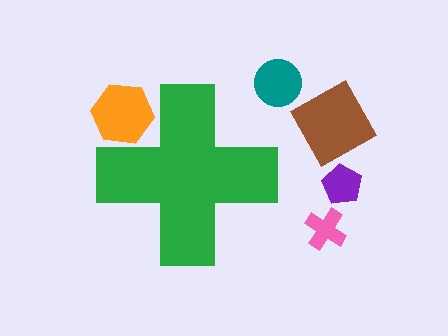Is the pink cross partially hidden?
No, the pink cross is fully visible.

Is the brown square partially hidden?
No, the brown square is fully visible.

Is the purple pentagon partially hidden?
No, the purple pentagon is fully visible.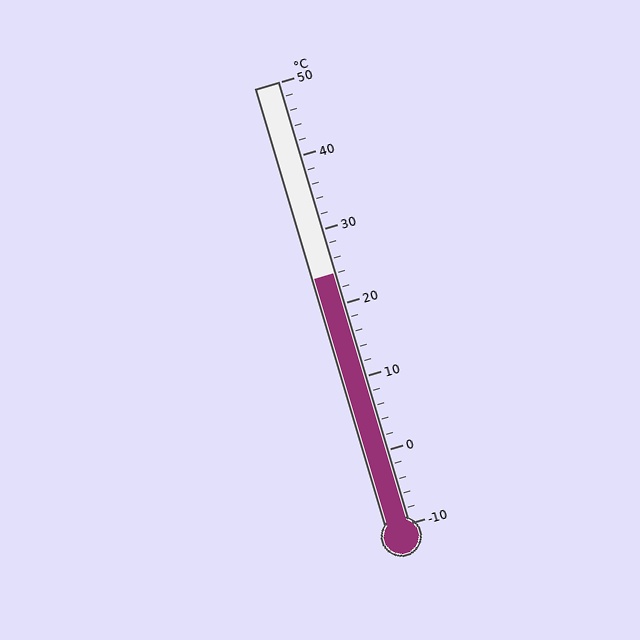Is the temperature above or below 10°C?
The temperature is above 10°C.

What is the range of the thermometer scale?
The thermometer scale ranges from -10°C to 50°C.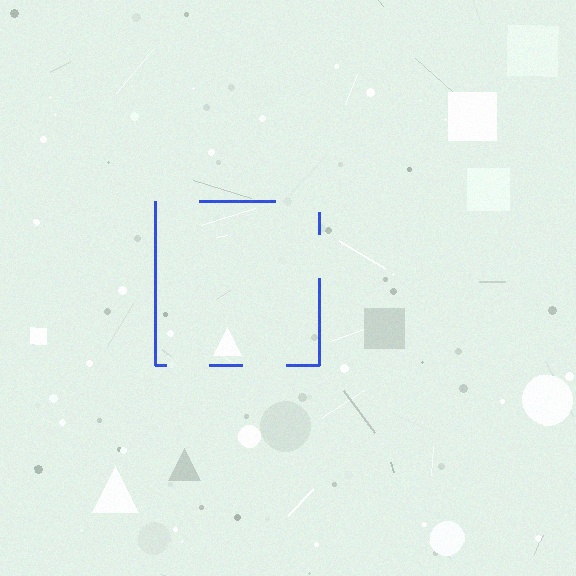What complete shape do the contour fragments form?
The contour fragments form a square.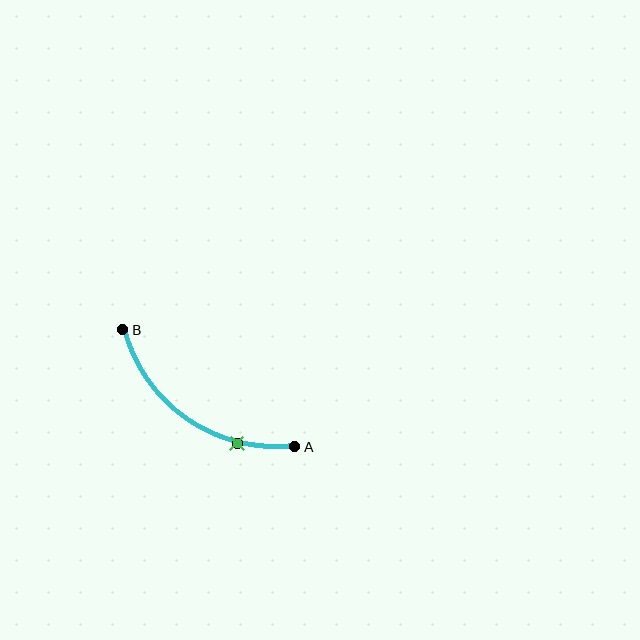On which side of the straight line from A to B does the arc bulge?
The arc bulges below and to the left of the straight line connecting A and B.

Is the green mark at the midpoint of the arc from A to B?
No. The green mark lies on the arc but is closer to endpoint A. The arc midpoint would be at the point on the curve equidistant along the arc from both A and B.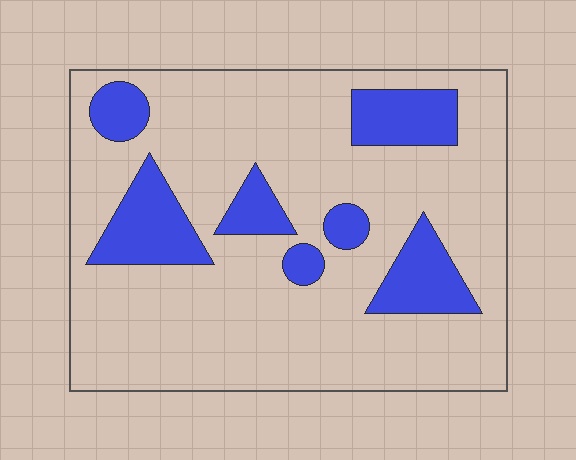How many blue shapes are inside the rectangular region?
7.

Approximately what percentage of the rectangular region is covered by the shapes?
Approximately 20%.